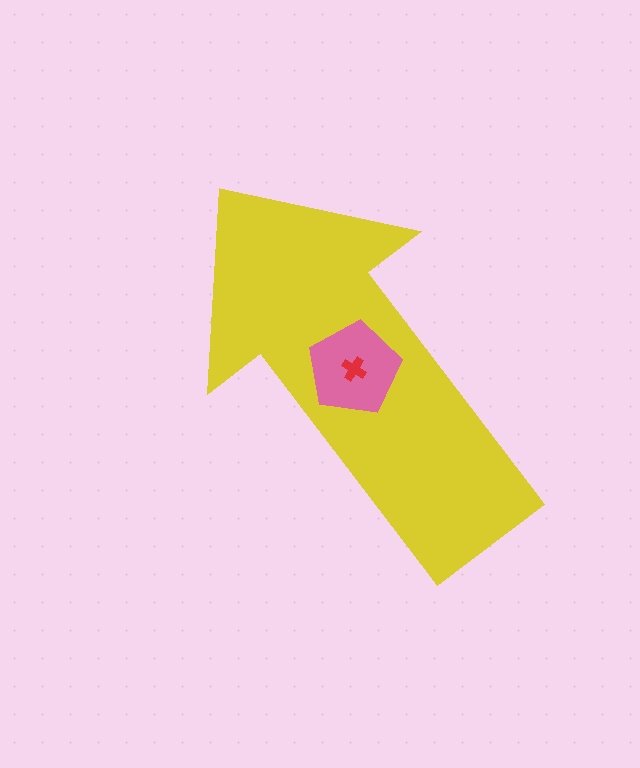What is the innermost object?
The red cross.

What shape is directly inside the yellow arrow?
The pink pentagon.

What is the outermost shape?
The yellow arrow.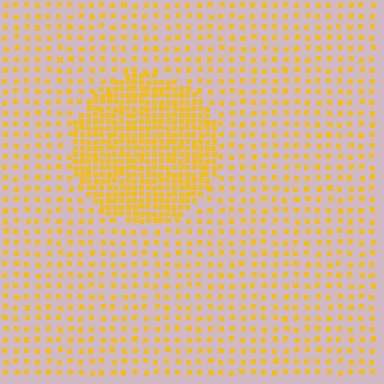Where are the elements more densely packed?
The elements are more densely packed inside the circle boundary.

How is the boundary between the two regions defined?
The boundary is defined by a change in element density (approximately 2.7x ratio). All elements are the same color, size, and shape.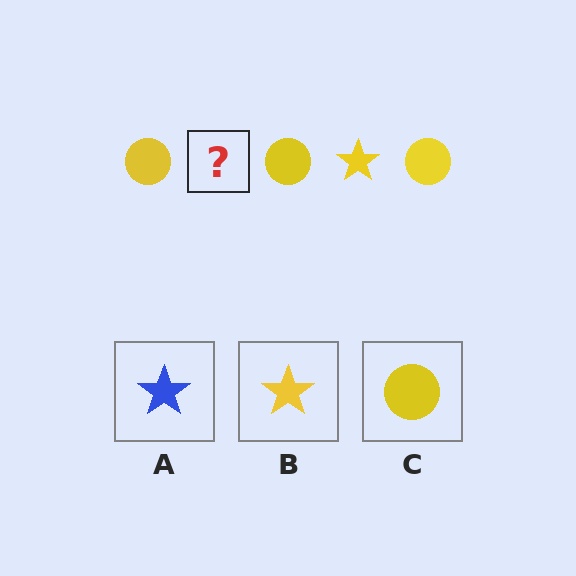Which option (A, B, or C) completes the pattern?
B.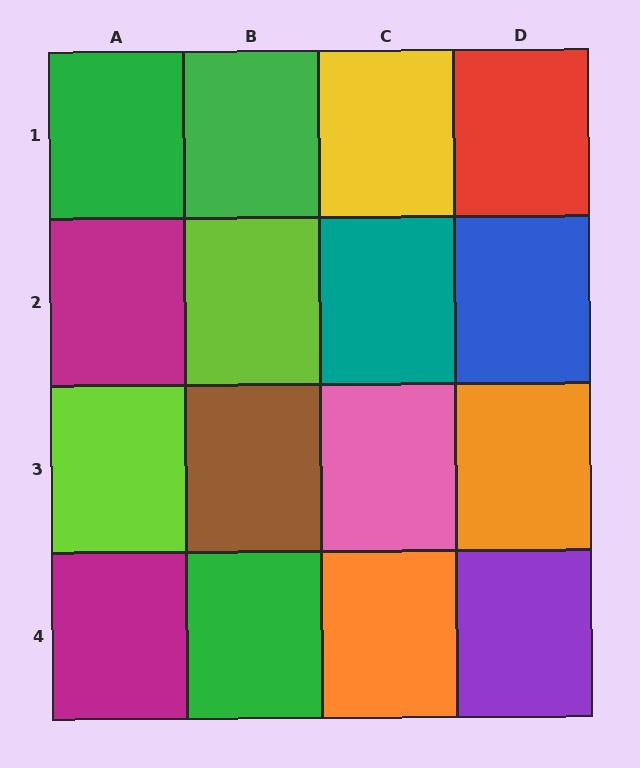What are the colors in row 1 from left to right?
Green, green, yellow, red.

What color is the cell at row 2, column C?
Teal.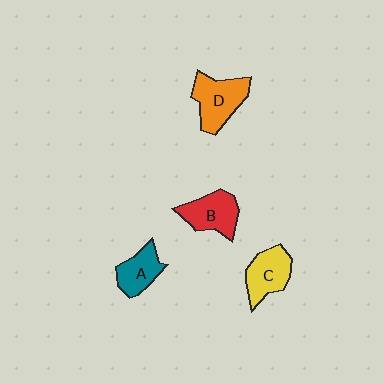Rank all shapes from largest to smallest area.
From largest to smallest: D (orange), B (red), C (yellow), A (teal).